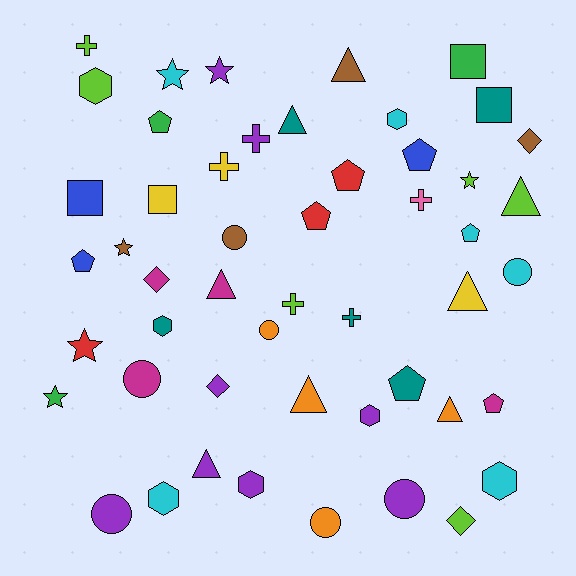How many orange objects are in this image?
There are 4 orange objects.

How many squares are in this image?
There are 4 squares.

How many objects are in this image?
There are 50 objects.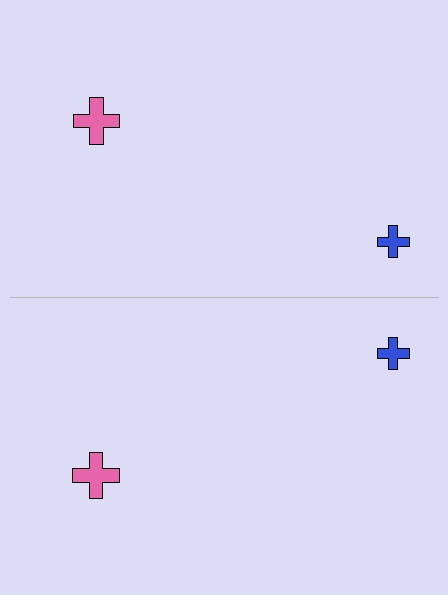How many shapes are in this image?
There are 4 shapes in this image.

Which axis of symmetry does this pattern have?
The pattern has a horizontal axis of symmetry running through the center of the image.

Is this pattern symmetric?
Yes, this pattern has bilateral (reflection) symmetry.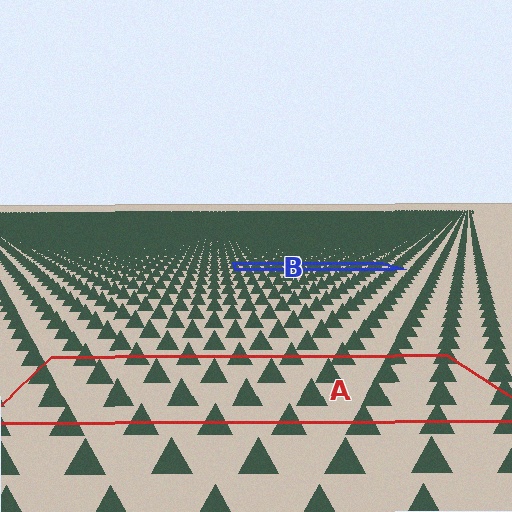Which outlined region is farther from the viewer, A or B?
Region B is farther from the viewer — the texture elements inside it appear smaller and more densely packed.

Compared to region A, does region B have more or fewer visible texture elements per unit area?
Region B has more texture elements per unit area — they are packed more densely because it is farther away.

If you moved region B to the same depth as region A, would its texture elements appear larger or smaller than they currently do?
They would appear larger. At a closer depth, the same texture elements are projected at a bigger on-screen size.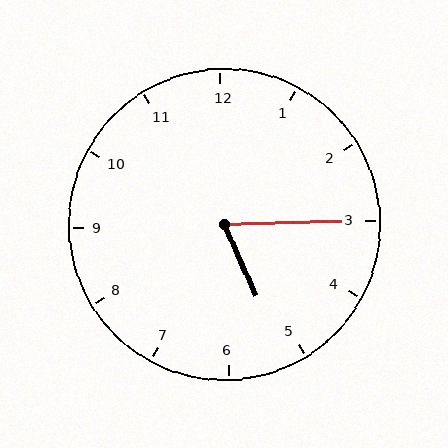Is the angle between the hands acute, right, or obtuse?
It is acute.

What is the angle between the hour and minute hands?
Approximately 68 degrees.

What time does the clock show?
5:15.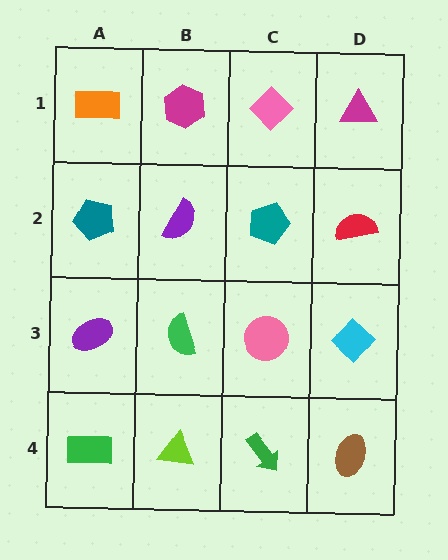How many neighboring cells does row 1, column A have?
2.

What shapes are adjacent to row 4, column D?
A cyan diamond (row 3, column D), a green arrow (row 4, column C).